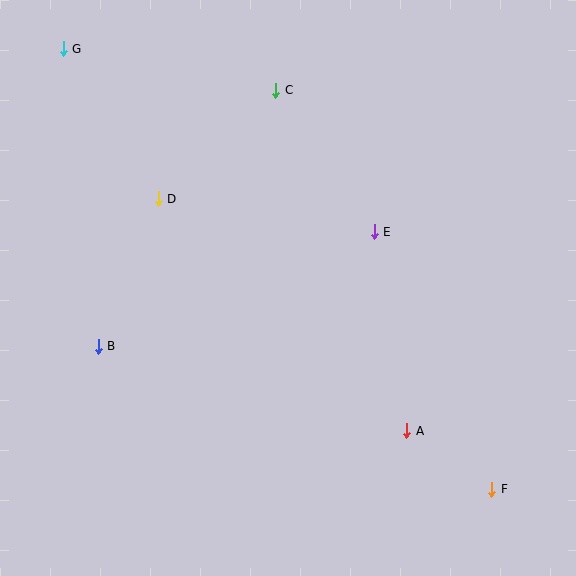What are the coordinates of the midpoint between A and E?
The midpoint between A and E is at (390, 331).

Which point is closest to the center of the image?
Point E at (374, 232) is closest to the center.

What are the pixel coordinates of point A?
Point A is at (407, 431).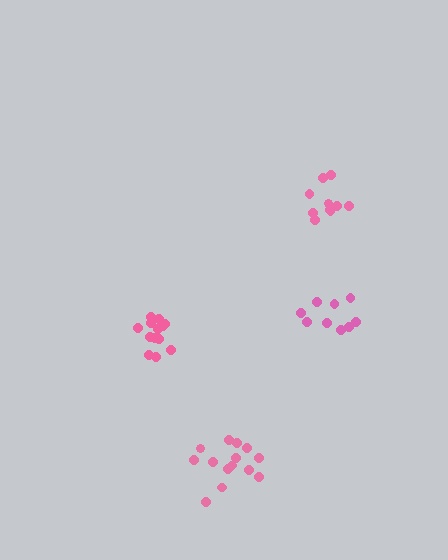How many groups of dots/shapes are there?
There are 4 groups.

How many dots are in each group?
Group 1: 14 dots, Group 2: 9 dots, Group 3: 10 dots, Group 4: 14 dots (47 total).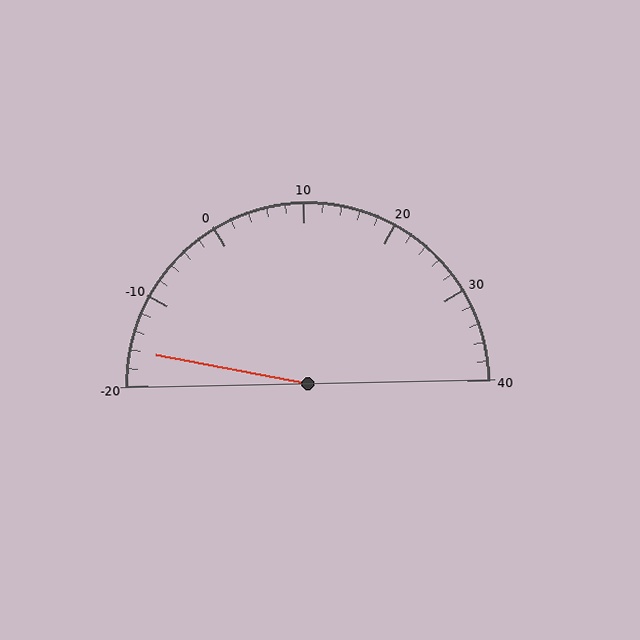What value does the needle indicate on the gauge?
The needle indicates approximately -16.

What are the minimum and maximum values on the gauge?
The gauge ranges from -20 to 40.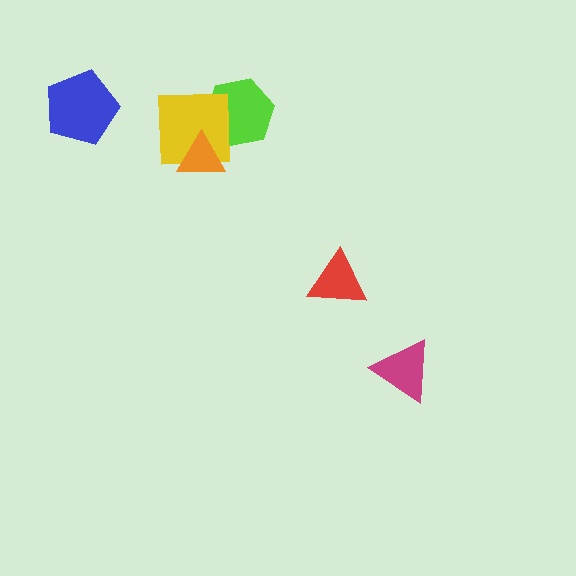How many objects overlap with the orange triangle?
1 object overlaps with the orange triangle.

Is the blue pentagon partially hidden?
No, no other shape covers it.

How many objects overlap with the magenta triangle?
0 objects overlap with the magenta triangle.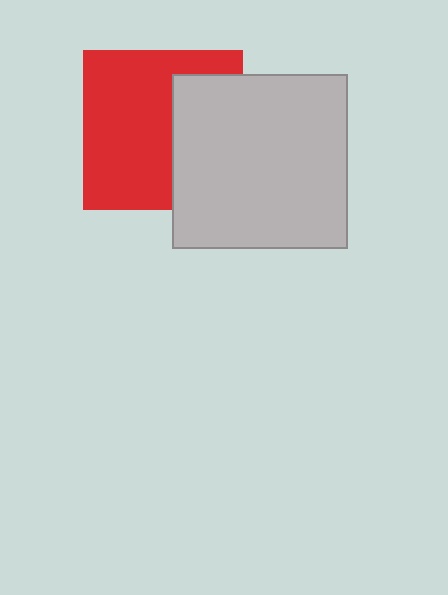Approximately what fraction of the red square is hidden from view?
Roughly 38% of the red square is hidden behind the light gray square.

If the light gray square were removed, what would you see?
You would see the complete red square.